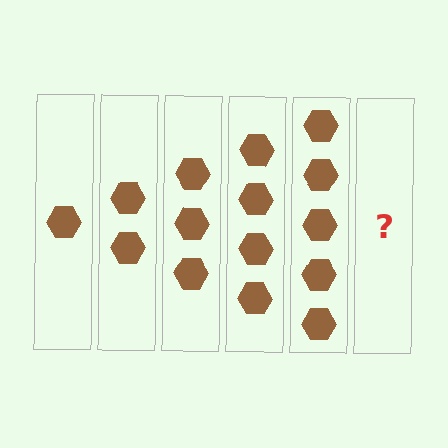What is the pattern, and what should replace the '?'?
The pattern is that each step adds one more hexagon. The '?' should be 6 hexagons.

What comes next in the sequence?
The next element should be 6 hexagons.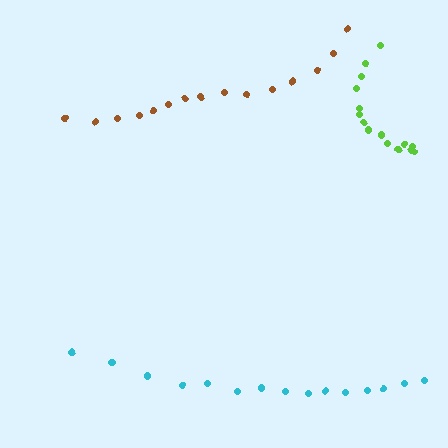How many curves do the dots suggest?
There are 3 distinct paths.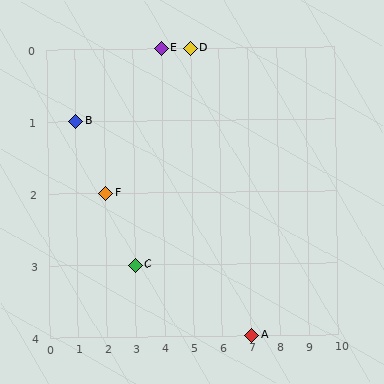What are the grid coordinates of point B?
Point B is at grid coordinates (1, 1).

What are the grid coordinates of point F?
Point F is at grid coordinates (2, 2).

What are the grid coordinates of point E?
Point E is at grid coordinates (4, 0).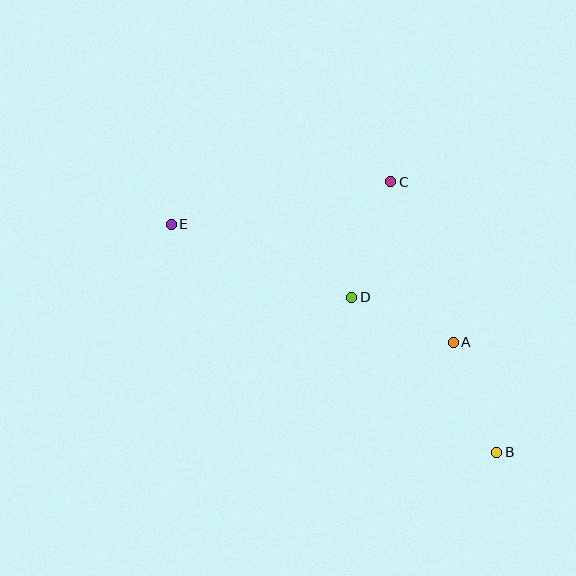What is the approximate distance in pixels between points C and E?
The distance between C and E is approximately 223 pixels.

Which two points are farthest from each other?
Points B and E are farthest from each other.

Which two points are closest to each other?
Points A and D are closest to each other.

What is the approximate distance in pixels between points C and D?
The distance between C and D is approximately 122 pixels.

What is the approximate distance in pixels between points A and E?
The distance between A and E is approximately 306 pixels.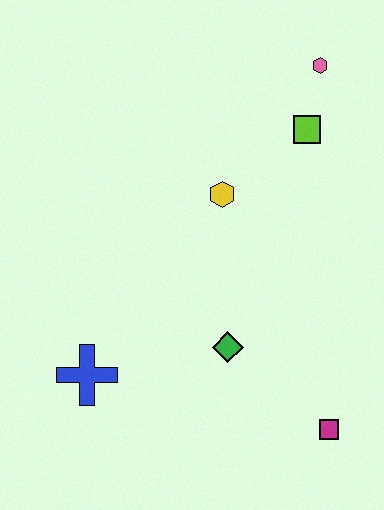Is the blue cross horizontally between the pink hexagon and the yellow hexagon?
No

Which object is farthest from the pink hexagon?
The blue cross is farthest from the pink hexagon.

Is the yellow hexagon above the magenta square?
Yes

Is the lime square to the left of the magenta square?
Yes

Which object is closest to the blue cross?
The green diamond is closest to the blue cross.